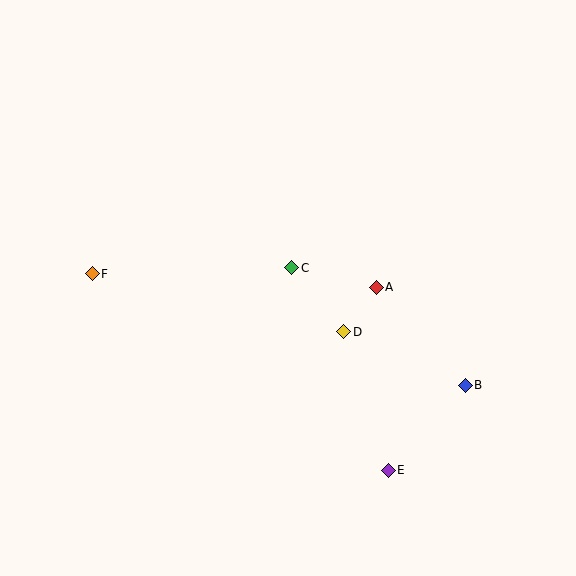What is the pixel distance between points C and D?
The distance between C and D is 82 pixels.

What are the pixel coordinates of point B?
Point B is at (465, 385).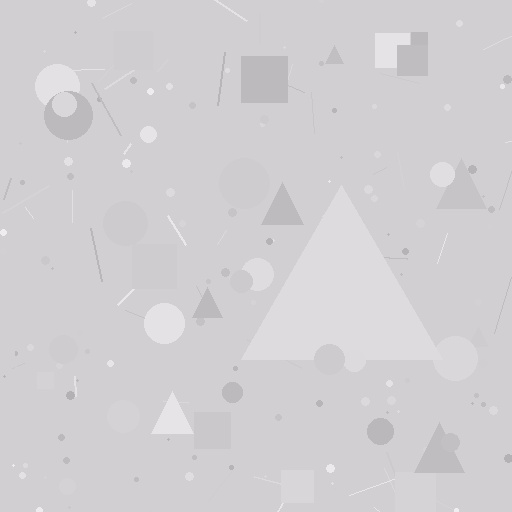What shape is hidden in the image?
A triangle is hidden in the image.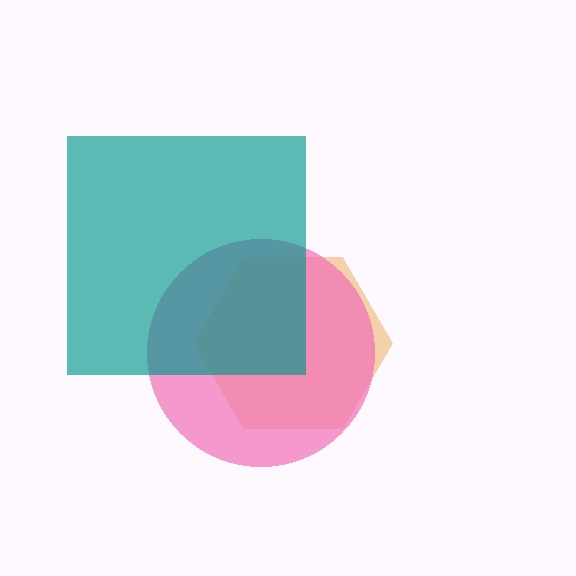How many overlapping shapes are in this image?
There are 3 overlapping shapes in the image.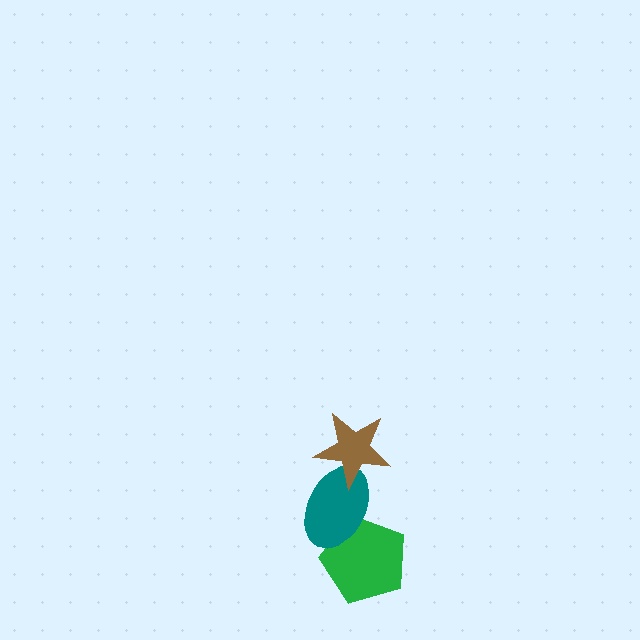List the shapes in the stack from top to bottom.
From top to bottom: the brown star, the teal ellipse, the green pentagon.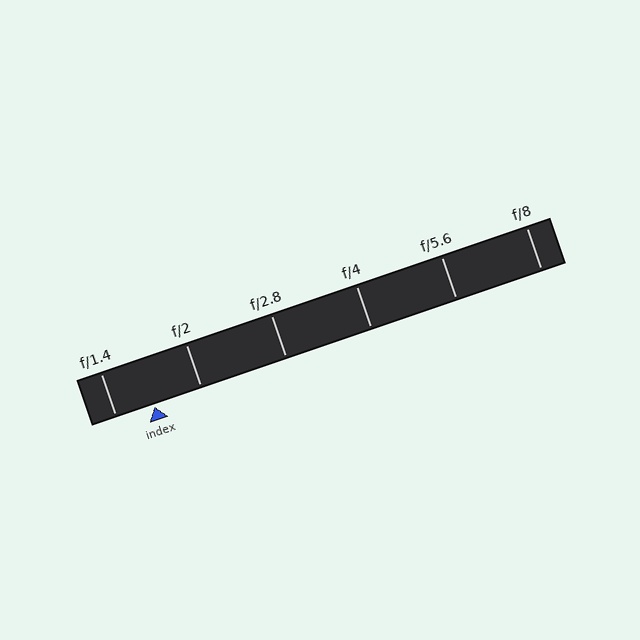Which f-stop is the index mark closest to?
The index mark is closest to f/1.4.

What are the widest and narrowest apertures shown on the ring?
The widest aperture shown is f/1.4 and the narrowest is f/8.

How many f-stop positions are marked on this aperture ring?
There are 6 f-stop positions marked.